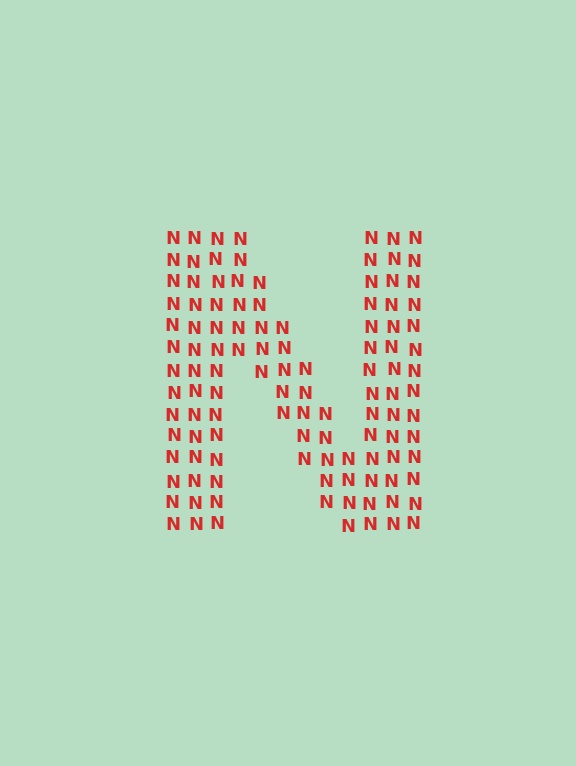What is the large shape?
The large shape is the letter N.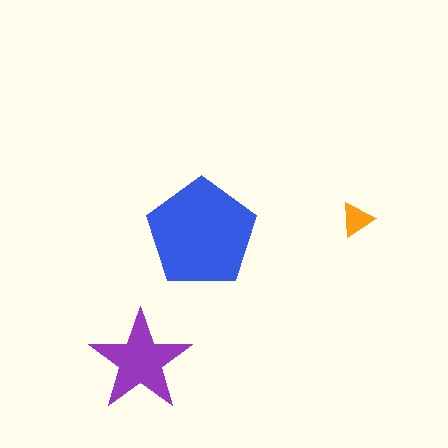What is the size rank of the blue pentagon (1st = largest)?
1st.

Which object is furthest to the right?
The orange triangle is rightmost.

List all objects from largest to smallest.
The blue pentagon, the purple star, the orange triangle.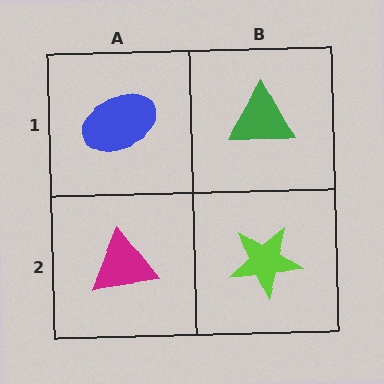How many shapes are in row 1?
2 shapes.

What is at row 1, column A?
A blue ellipse.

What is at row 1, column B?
A green triangle.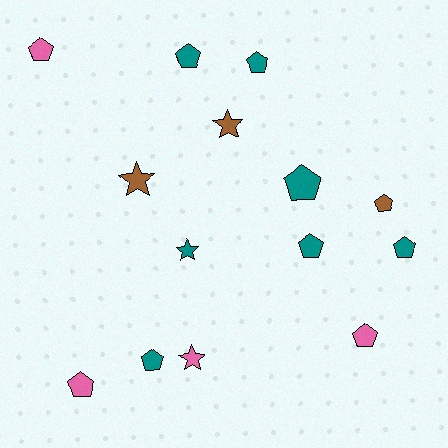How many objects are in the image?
There are 14 objects.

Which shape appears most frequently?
Pentagon, with 10 objects.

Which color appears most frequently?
Teal, with 7 objects.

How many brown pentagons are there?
There is 1 brown pentagon.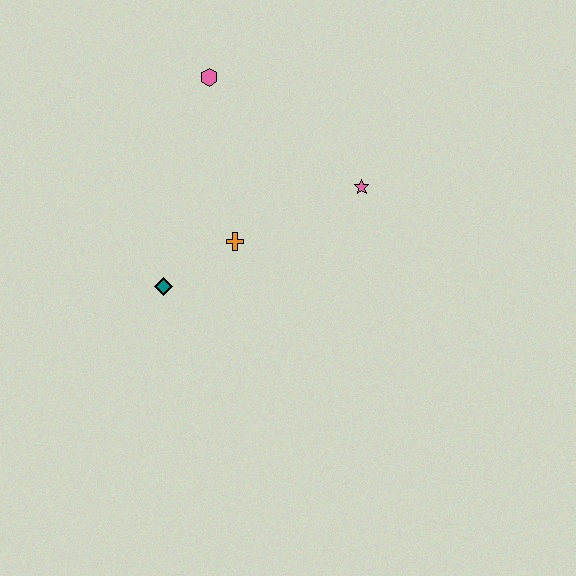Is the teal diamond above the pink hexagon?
No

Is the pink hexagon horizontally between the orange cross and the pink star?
No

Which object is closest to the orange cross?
The teal diamond is closest to the orange cross.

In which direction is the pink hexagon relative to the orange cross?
The pink hexagon is above the orange cross.